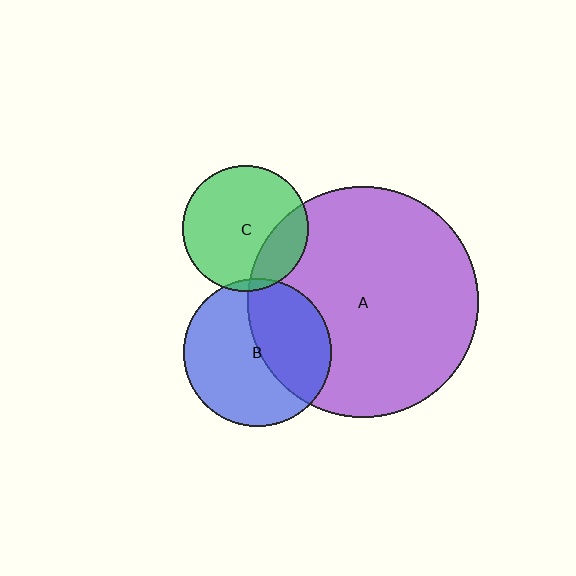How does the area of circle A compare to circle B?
Approximately 2.5 times.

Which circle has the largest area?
Circle A (purple).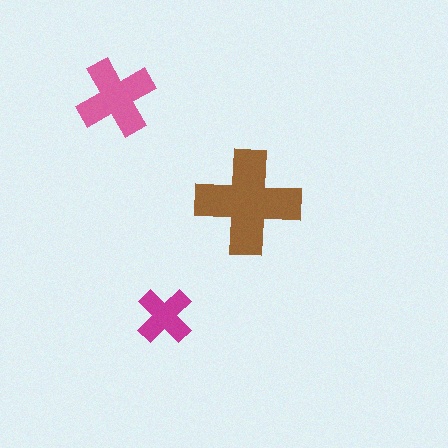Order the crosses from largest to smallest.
the brown one, the pink one, the magenta one.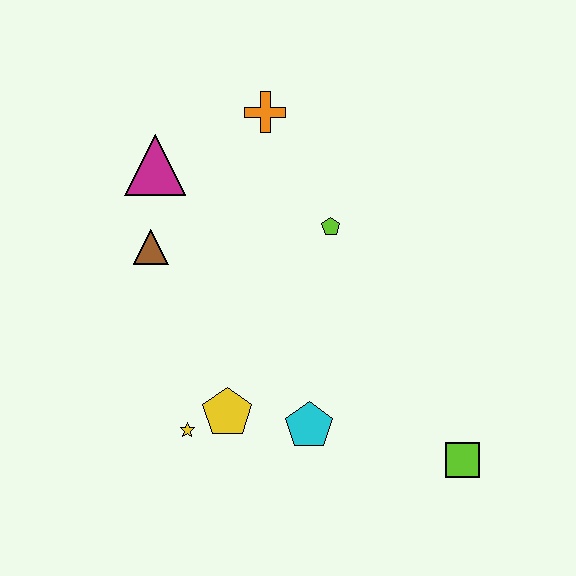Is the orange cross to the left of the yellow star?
No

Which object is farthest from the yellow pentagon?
The orange cross is farthest from the yellow pentagon.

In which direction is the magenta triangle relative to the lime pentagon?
The magenta triangle is to the left of the lime pentagon.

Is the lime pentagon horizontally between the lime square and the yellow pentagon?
Yes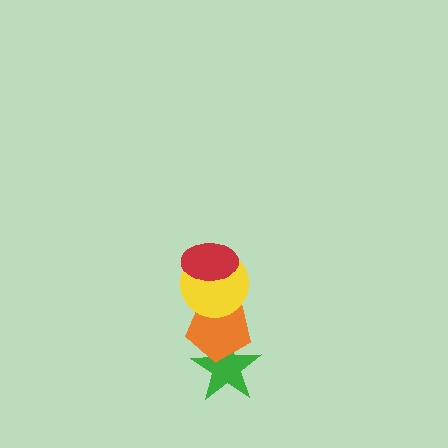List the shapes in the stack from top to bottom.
From top to bottom: the red ellipse, the yellow circle, the orange pentagon, the green star.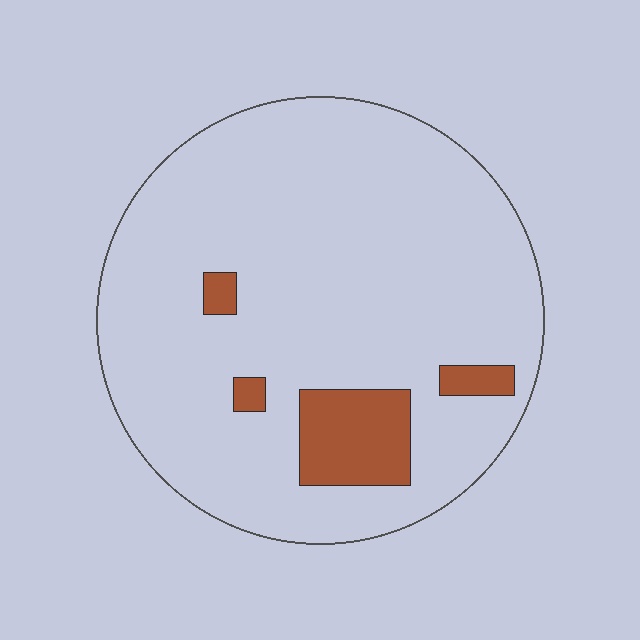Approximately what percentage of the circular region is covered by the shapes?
Approximately 10%.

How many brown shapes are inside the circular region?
4.